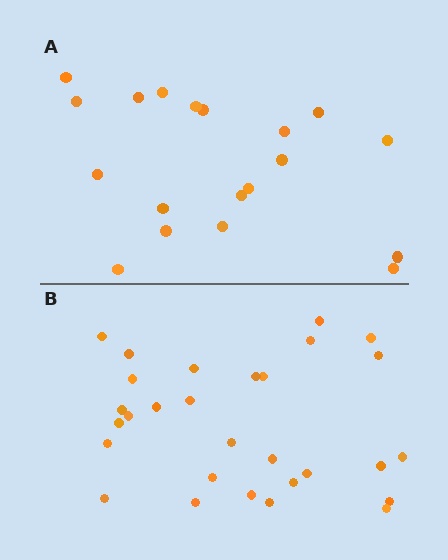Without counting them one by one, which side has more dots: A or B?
Region B (the bottom region) has more dots.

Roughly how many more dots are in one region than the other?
Region B has roughly 10 or so more dots than region A.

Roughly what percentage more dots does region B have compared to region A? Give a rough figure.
About 55% more.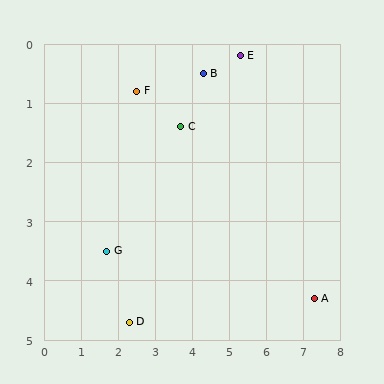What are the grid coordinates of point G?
Point G is at approximately (1.7, 3.5).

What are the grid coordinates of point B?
Point B is at approximately (4.3, 0.5).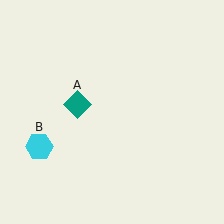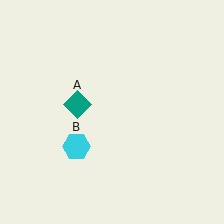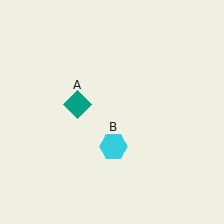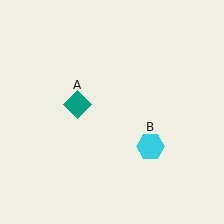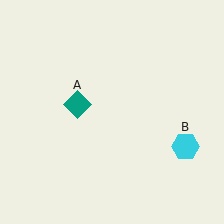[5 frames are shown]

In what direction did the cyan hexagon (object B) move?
The cyan hexagon (object B) moved right.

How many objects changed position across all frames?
1 object changed position: cyan hexagon (object B).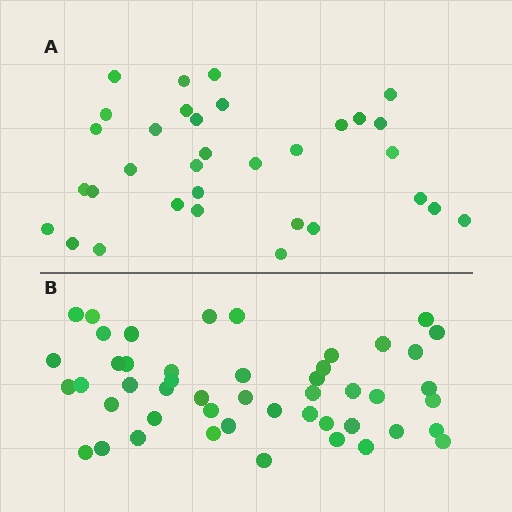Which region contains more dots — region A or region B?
Region B (the bottom region) has more dots.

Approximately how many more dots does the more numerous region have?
Region B has approximately 15 more dots than region A.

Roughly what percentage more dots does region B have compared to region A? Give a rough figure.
About 45% more.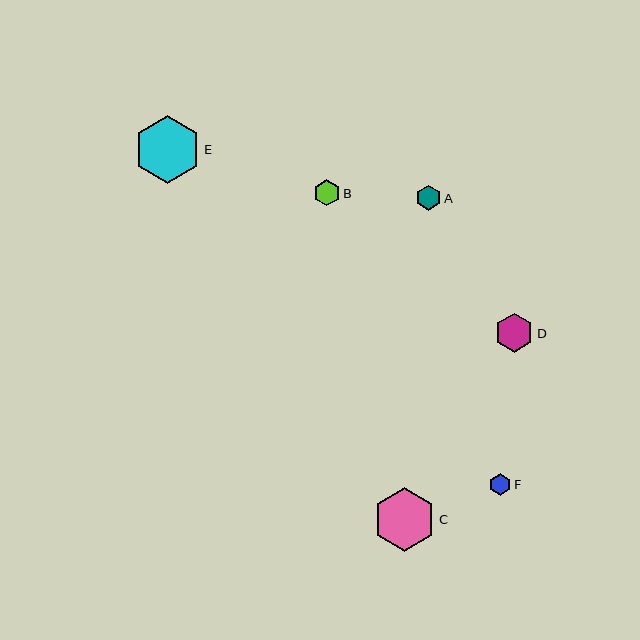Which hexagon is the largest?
Hexagon E is the largest with a size of approximately 68 pixels.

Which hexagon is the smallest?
Hexagon F is the smallest with a size of approximately 21 pixels.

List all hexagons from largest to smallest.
From largest to smallest: E, C, D, B, A, F.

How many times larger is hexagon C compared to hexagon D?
Hexagon C is approximately 1.6 times the size of hexagon D.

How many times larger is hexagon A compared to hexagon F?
Hexagon A is approximately 1.2 times the size of hexagon F.